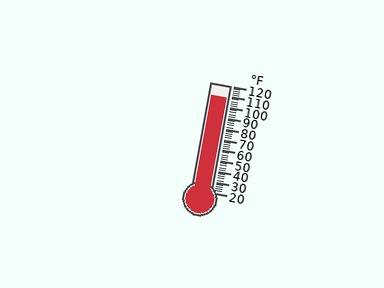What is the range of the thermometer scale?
The thermometer scale ranges from 20°F to 120°F.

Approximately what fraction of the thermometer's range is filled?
The thermometer is filled to approximately 90% of its range.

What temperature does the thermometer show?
The thermometer shows approximately 108°F.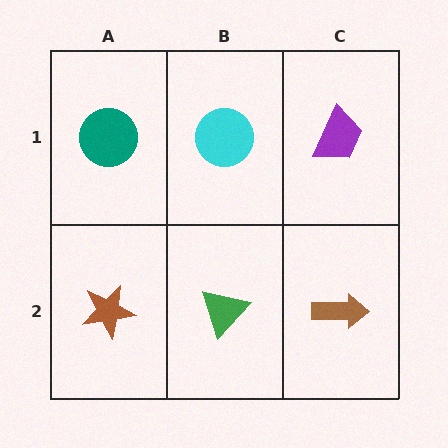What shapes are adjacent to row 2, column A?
A teal circle (row 1, column A), a green triangle (row 2, column B).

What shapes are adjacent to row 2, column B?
A cyan circle (row 1, column B), a brown star (row 2, column A), a brown arrow (row 2, column C).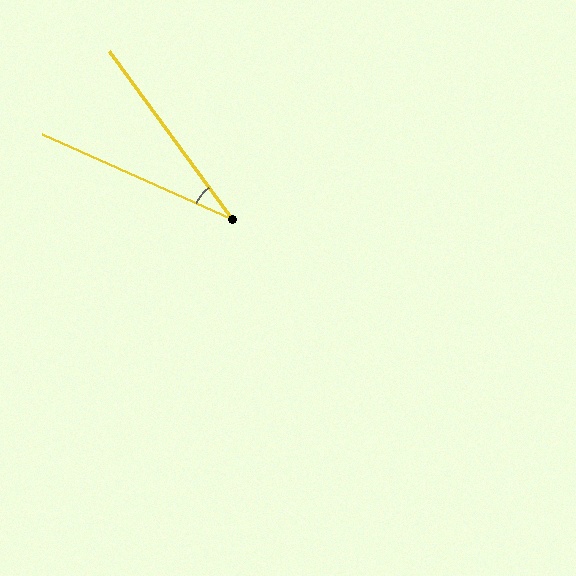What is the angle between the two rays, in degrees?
Approximately 30 degrees.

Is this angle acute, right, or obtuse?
It is acute.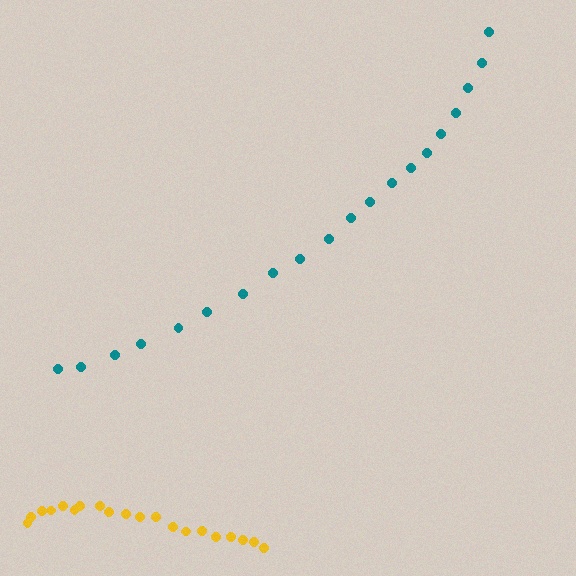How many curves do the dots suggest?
There are 2 distinct paths.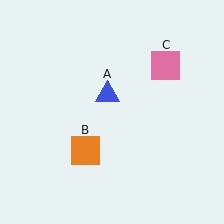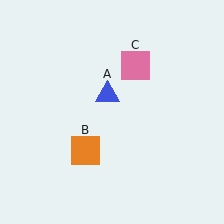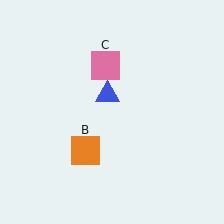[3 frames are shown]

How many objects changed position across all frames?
1 object changed position: pink square (object C).